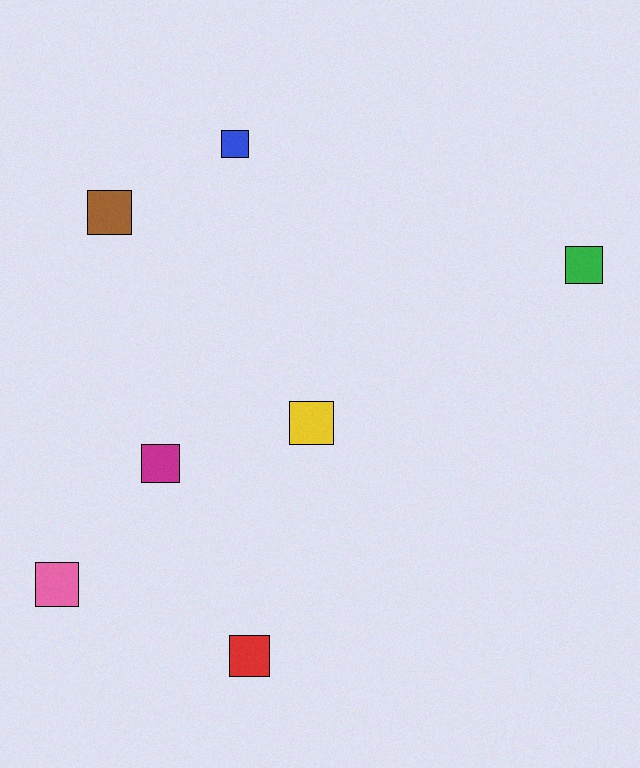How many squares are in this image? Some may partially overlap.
There are 7 squares.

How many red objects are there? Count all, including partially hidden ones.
There is 1 red object.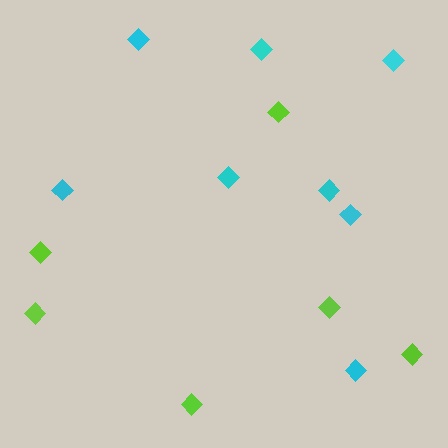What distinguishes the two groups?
There are 2 groups: one group of cyan diamonds (8) and one group of lime diamonds (6).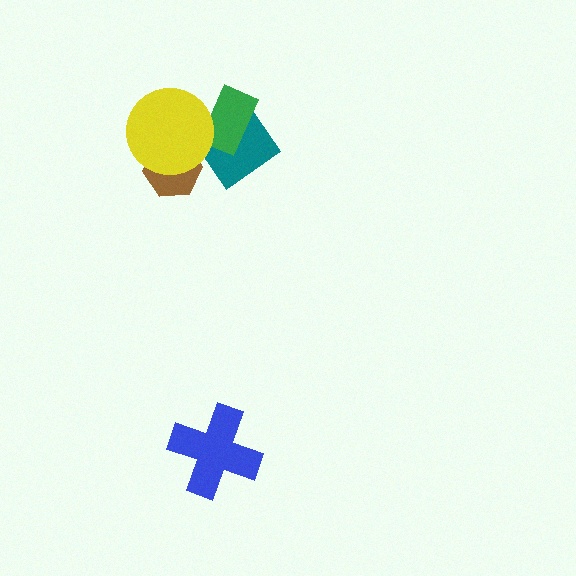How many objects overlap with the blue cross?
0 objects overlap with the blue cross.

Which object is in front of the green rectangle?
The yellow circle is in front of the green rectangle.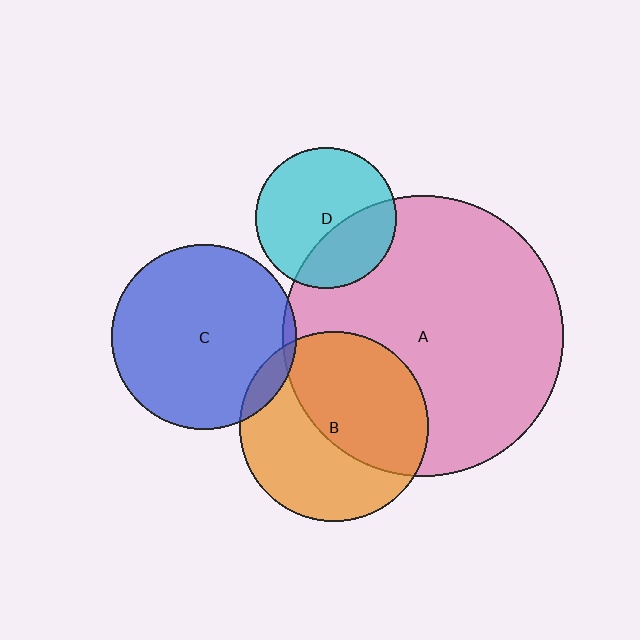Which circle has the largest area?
Circle A (pink).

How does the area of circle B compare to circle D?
Approximately 1.8 times.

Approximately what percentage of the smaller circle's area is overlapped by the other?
Approximately 10%.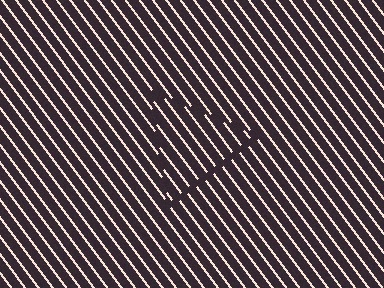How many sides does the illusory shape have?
3 sides — the line-ends trace a triangle.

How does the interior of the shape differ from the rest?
The interior of the shape contains the same grating, shifted by half a period — the contour is defined by the phase discontinuity where line-ends from the inner and outer gratings abut.